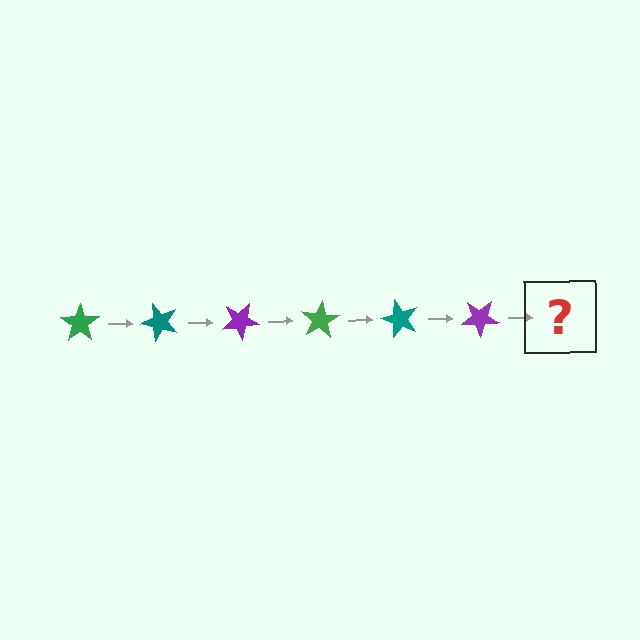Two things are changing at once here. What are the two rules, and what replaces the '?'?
The two rules are that it rotates 50 degrees each step and the color cycles through green, teal, and purple. The '?' should be a green star, rotated 300 degrees from the start.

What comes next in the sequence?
The next element should be a green star, rotated 300 degrees from the start.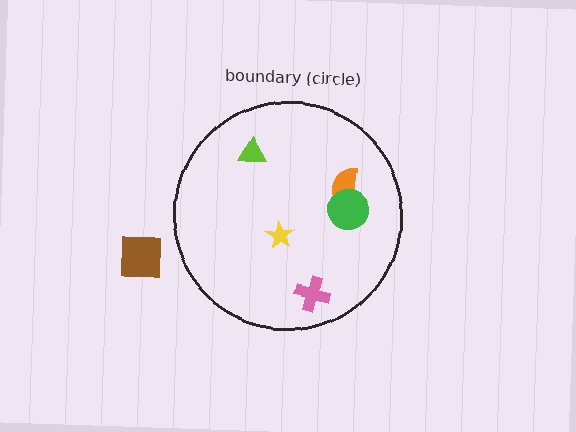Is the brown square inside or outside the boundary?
Outside.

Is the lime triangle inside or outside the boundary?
Inside.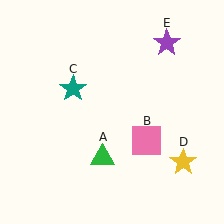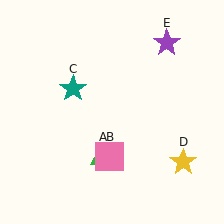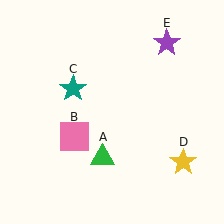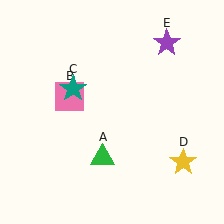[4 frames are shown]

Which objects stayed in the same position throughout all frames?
Green triangle (object A) and teal star (object C) and yellow star (object D) and purple star (object E) remained stationary.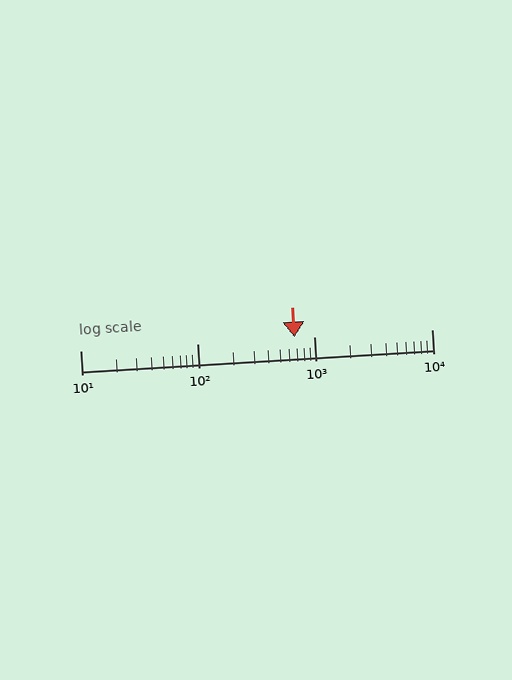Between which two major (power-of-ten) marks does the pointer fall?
The pointer is between 100 and 1000.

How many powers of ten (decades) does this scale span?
The scale spans 3 decades, from 10 to 10000.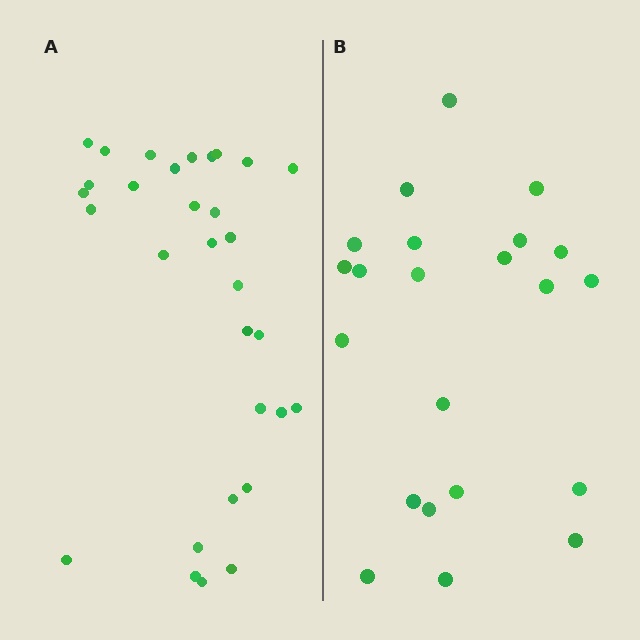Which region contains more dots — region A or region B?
Region A (the left region) has more dots.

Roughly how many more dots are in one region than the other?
Region A has roughly 8 or so more dots than region B.